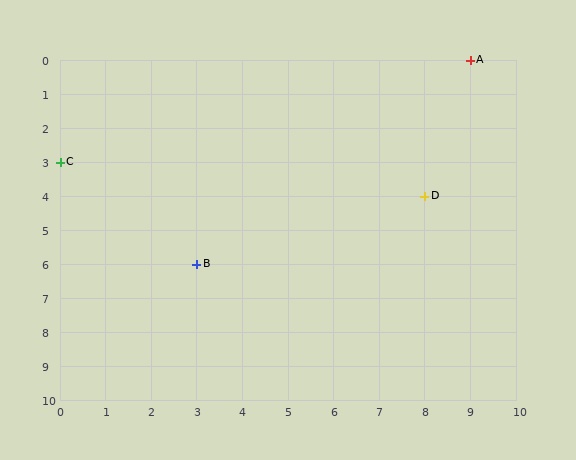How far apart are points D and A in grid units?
Points D and A are 1 column and 4 rows apart (about 4.1 grid units diagonally).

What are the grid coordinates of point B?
Point B is at grid coordinates (3, 6).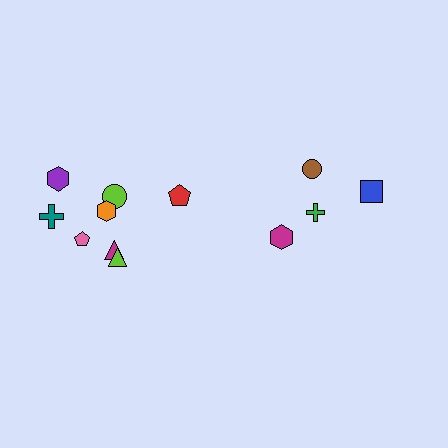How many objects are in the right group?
There are 4 objects.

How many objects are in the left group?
There are 8 objects.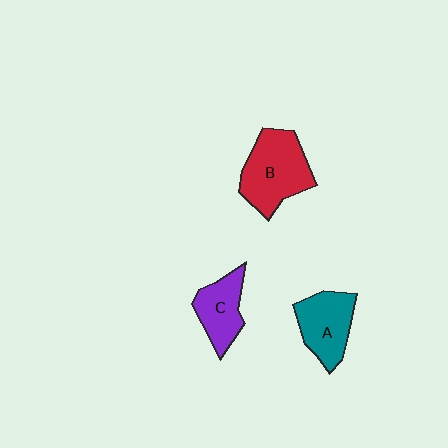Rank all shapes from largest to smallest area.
From largest to smallest: B (red), A (teal), C (purple).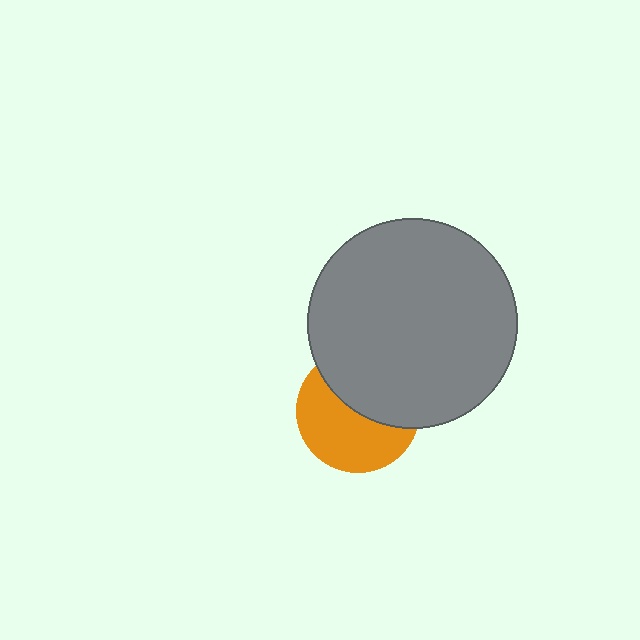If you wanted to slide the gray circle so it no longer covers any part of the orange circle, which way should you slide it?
Slide it up — that is the most direct way to separate the two shapes.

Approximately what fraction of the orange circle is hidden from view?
Roughly 46% of the orange circle is hidden behind the gray circle.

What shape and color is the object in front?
The object in front is a gray circle.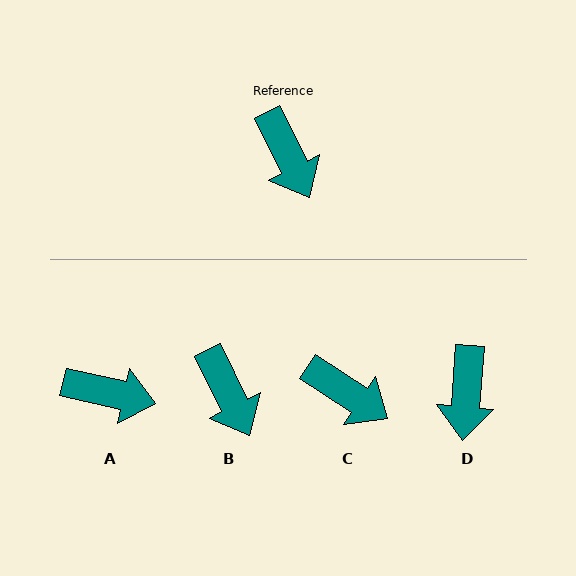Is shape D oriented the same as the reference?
No, it is off by about 31 degrees.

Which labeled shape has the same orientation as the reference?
B.